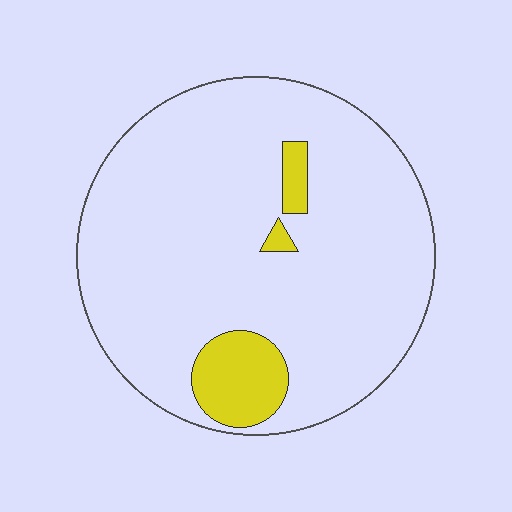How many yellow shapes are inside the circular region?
3.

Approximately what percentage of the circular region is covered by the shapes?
Approximately 10%.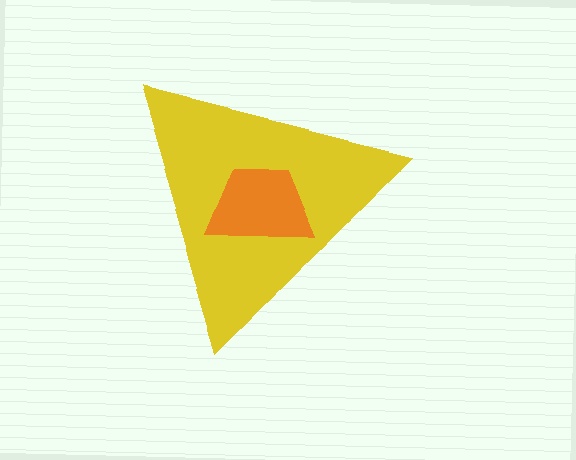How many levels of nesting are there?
2.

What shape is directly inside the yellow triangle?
The orange trapezoid.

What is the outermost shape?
The yellow triangle.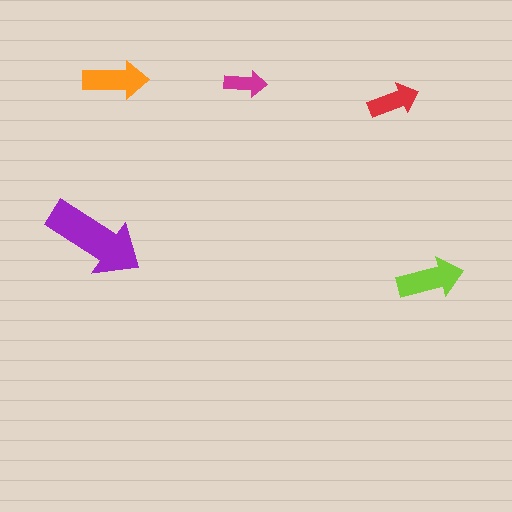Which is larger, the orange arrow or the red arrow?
The orange one.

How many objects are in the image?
There are 5 objects in the image.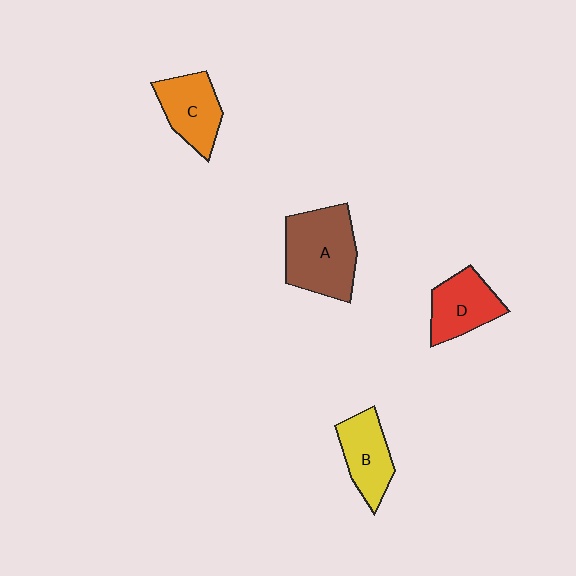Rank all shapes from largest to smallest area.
From largest to smallest: A (brown), C (orange), D (red), B (yellow).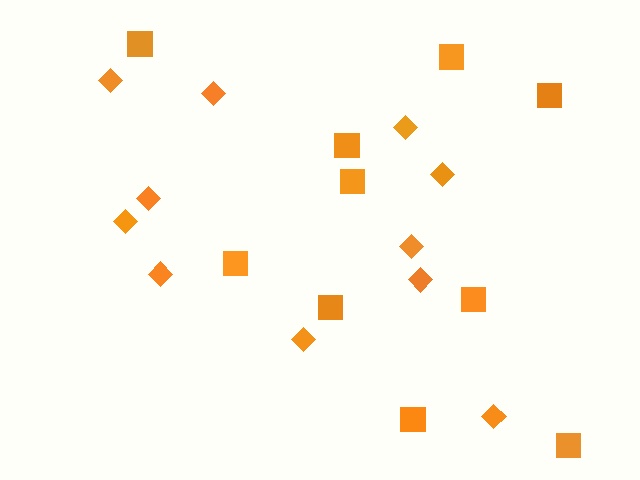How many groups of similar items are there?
There are 2 groups: one group of squares (10) and one group of diamonds (11).